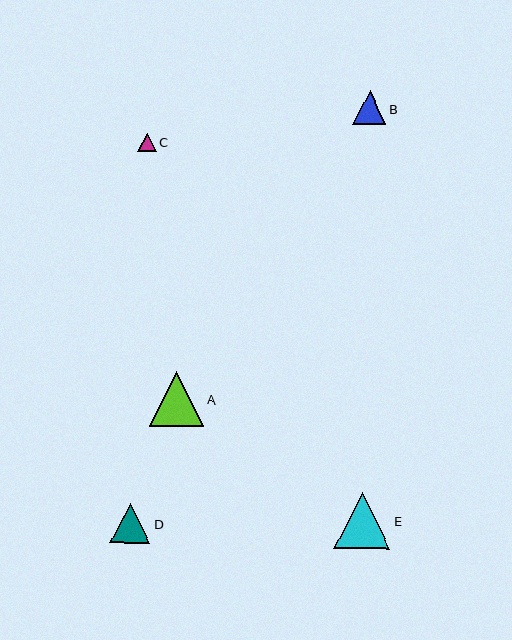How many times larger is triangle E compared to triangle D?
Triangle E is approximately 1.4 times the size of triangle D.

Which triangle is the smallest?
Triangle C is the smallest with a size of approximately 18 pixels.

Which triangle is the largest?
Triangle E is the largest with a size of approximately 56 pixels.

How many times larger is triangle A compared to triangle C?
Triangle A is approximately 3.0 times the size of triangle C.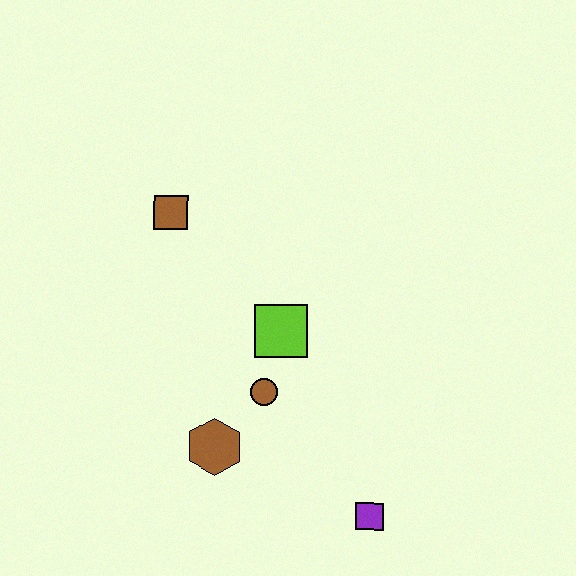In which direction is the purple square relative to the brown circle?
The purple square is below the brown circle.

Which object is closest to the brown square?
The lime square is closest to the brown square.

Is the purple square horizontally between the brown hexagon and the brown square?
No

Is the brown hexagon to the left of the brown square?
No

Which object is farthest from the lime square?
The purple square is farthest from the lime square.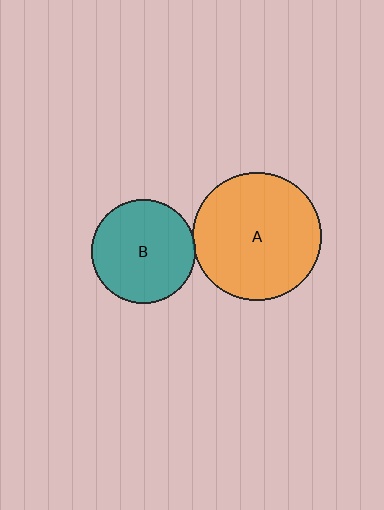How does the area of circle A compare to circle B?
Approximately 1.5 times.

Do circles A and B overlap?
Yes.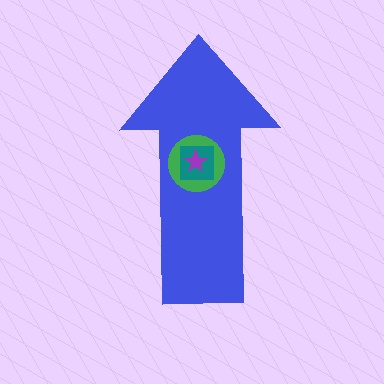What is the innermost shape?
The purple star.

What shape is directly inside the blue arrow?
The green circle.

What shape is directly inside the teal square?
The purple star.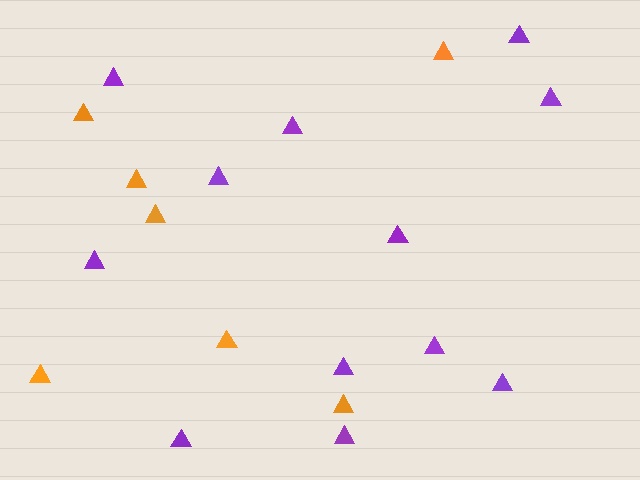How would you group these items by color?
There are 2 groups: one group of purple triangles (12) and one group of orange triangles (7).